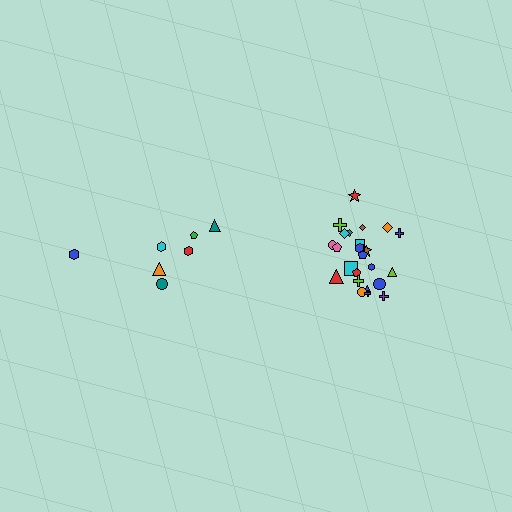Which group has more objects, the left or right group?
The right group.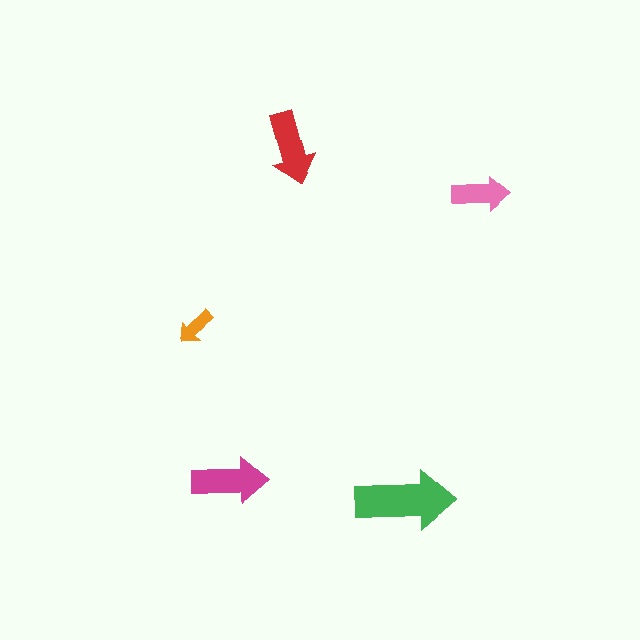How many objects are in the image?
There are 5 objects in the image.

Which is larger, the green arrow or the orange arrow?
The green one.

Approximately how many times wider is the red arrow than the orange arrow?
About 2 times wider.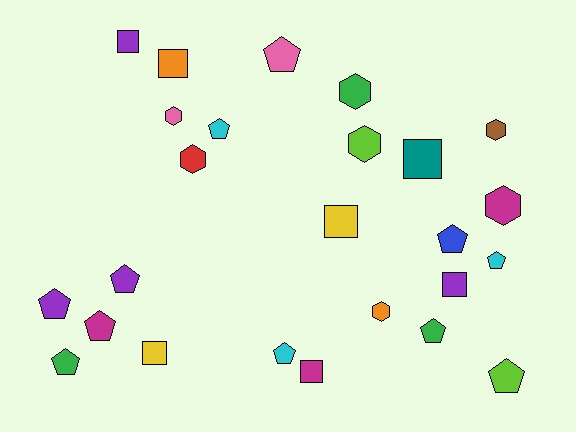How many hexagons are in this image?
There are 7 hexagons.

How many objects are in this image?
There are 25 objects.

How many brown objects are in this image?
There is 1 brown object.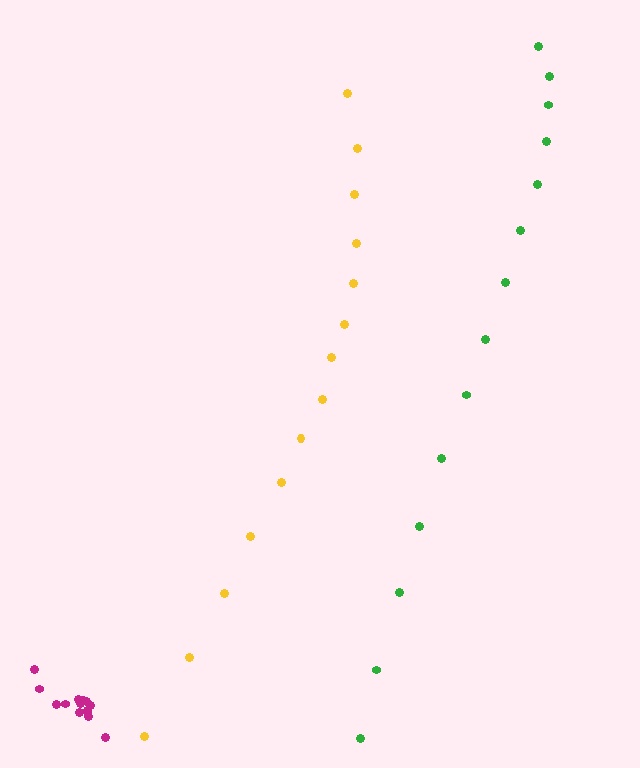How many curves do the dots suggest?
There are 3 distinct paths.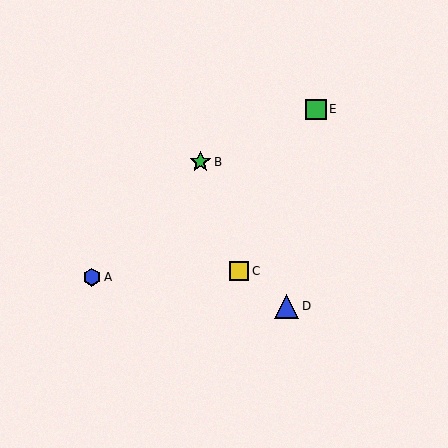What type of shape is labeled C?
Shape C is a yellow square.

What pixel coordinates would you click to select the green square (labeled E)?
Click at (316, 109) to select the green square E.